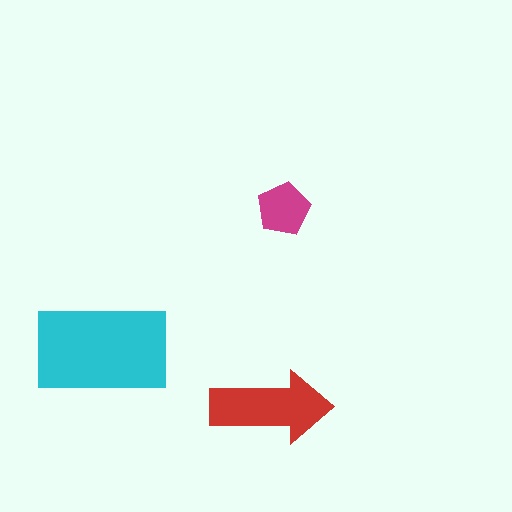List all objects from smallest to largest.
The magenta pentagon, the red arrow, the cyan rectangle.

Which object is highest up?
The magenta pentagon is topmost.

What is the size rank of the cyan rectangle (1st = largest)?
1st.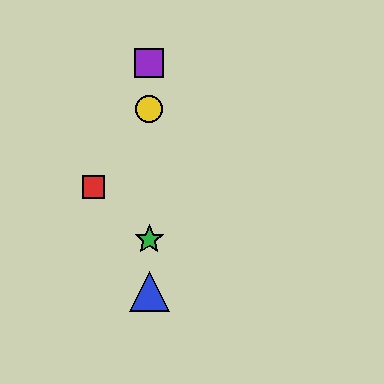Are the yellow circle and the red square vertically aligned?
No, the yellow circle is at x≈149 and the red square is at x≈94.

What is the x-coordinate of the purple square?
The purple square is at x≈149.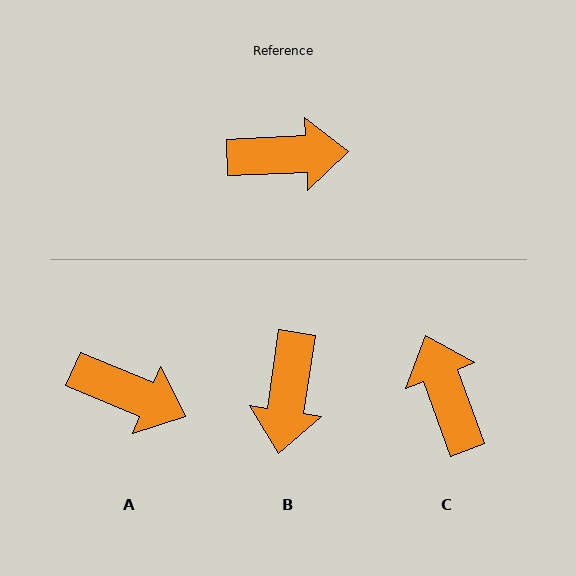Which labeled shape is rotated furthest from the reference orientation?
C, about 107 degrees away.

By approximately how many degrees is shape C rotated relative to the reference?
Approximately 107 degrees counter-clockwise.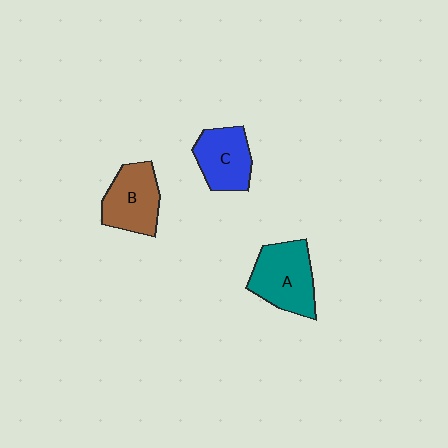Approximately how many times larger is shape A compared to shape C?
Approximately 1.2 times.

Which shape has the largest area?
Shape A (teal).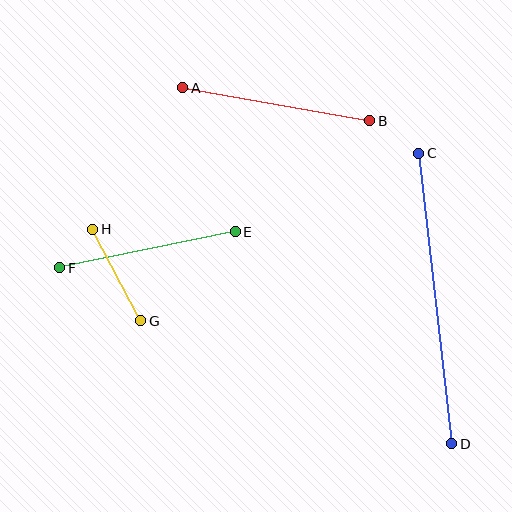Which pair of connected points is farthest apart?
Points C and D are farthest apart.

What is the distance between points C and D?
The distance is approximately 292 pixels.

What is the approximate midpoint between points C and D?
The midpoint is at approximately (435, 298) pixels.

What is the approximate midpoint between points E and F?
The midpoint is at approximately (148, 250) pixels.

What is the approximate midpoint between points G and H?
The midpoint is at approximately (117, 275) pixels.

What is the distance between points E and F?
The distance is approximately 179 pixels.